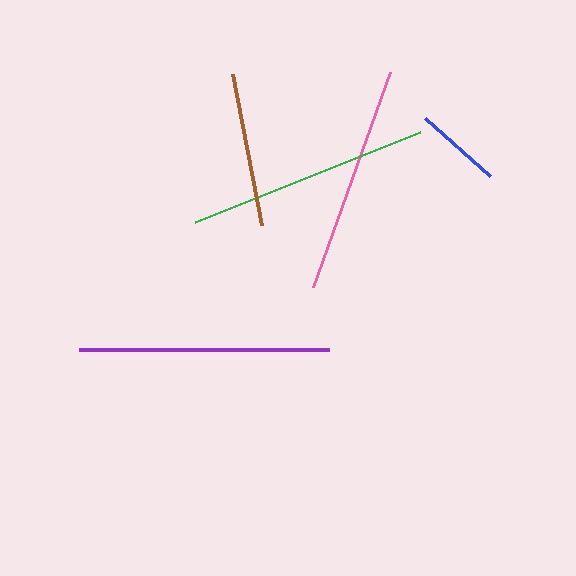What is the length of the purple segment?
The purple segment is approximately 250 pixels long.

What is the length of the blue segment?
The blue segment is approximately 86 pixels long.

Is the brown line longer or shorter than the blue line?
The brown line is longer than the blue line.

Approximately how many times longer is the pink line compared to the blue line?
The pink line is approximately 2.6 times the length of the blue line.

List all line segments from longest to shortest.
From longest to shortest: purple, green, pink, brown, blue.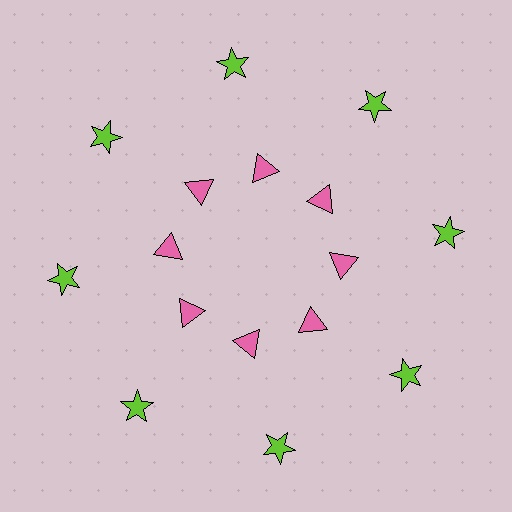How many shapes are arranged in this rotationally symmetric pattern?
There are 16 shapes, arranged in 8 groups of 2.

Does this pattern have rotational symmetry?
Yes, this pattern has 8-fold rotational symmetry. It looks the same after rotating 45 degrees around the center.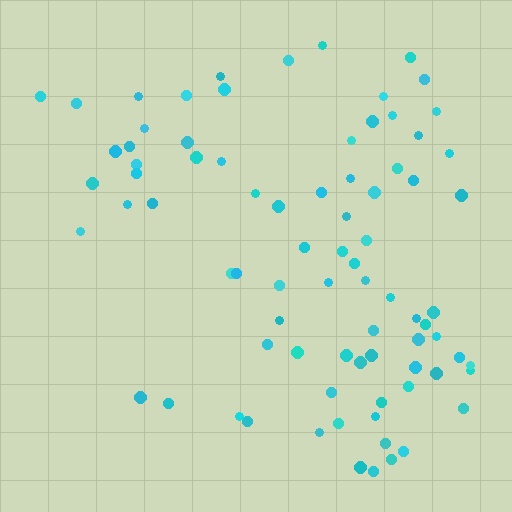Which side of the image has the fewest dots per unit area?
The left.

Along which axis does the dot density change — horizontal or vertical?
Horizontal.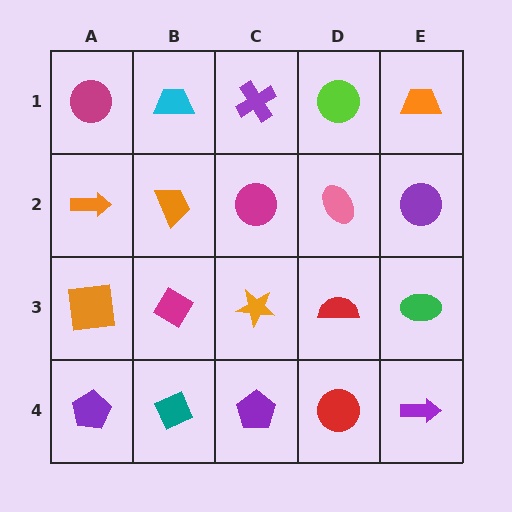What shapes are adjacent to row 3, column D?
A pink ellipse (row 2, column D), a red circle (row 4, column D), an orange star (row 3, column C), a green ellipse (row 3, column E).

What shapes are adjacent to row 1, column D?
A pink ellipse (row 2, column D), a purple cross (row 1, column C), an orange trapezoid (row 1, column E).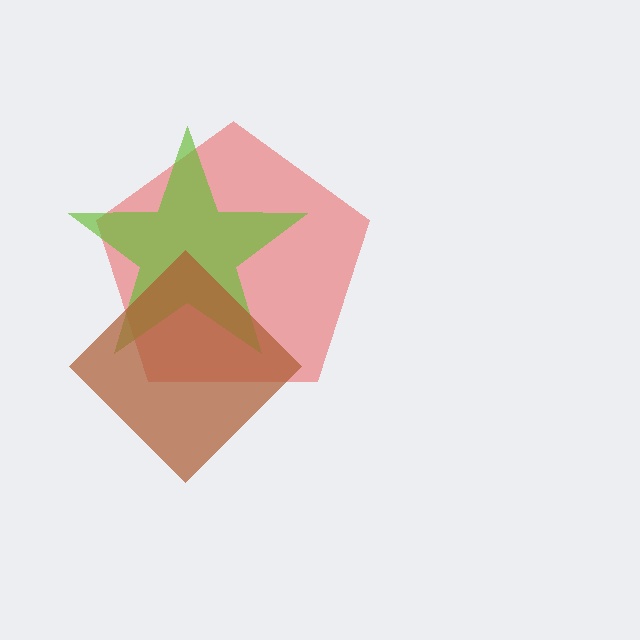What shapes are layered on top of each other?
The layered shapes are: a red pentagon, a lime star, a brown diamond.